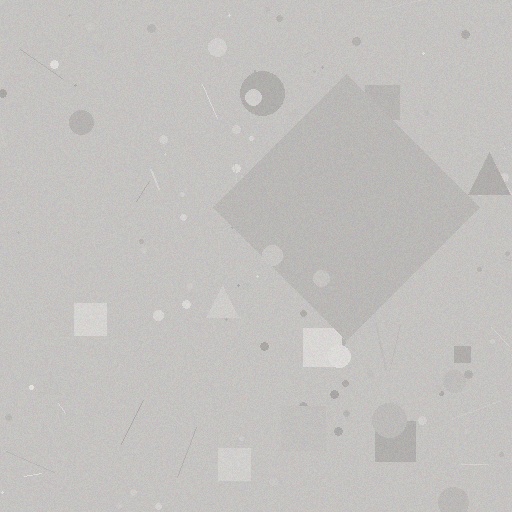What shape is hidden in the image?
A diamond is hidden in the image.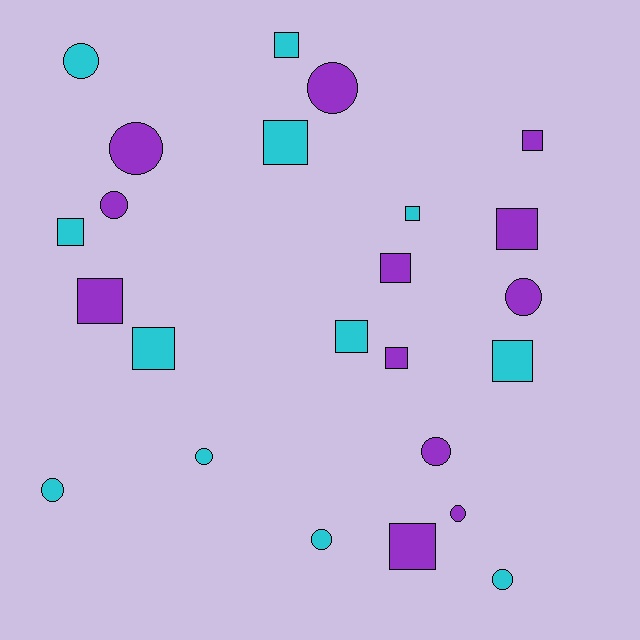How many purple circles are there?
There are 6 purple circles.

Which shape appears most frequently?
Square, with 13 objects.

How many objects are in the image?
There are 24 objects.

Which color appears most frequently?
Cyan, with 12 objects.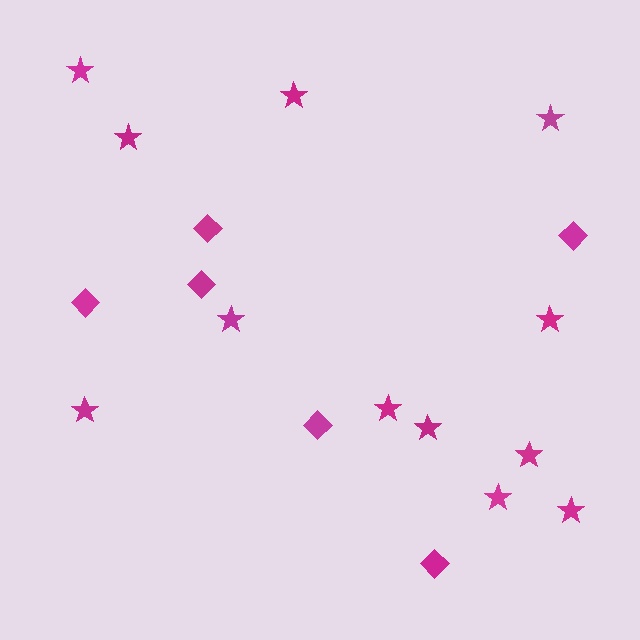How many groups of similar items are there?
There are 2 groups: one group of stars (12) and one group of diamonds (6).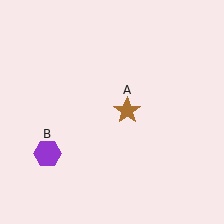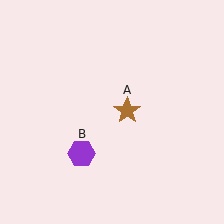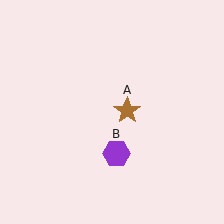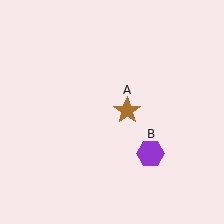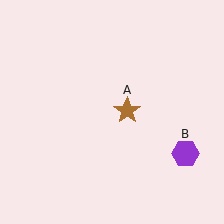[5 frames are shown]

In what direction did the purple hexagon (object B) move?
The purple hexagon (object B) moved right.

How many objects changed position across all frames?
1 object changed position: purple hexagon (object B).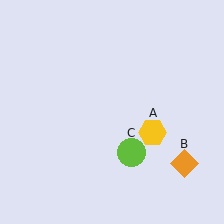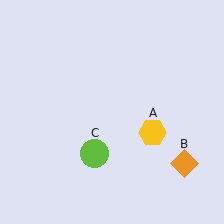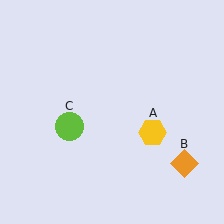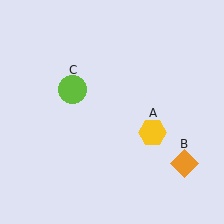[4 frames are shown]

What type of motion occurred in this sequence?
The lime circle (object C) rotated clockwise around the center of the scene.